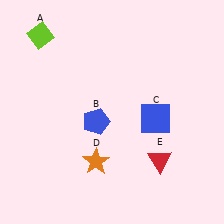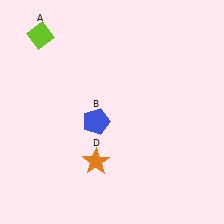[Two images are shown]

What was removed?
The blue square (C), the red triangle (E) were removed in Image 2.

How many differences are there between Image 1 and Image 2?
There are 2 differences between the two images.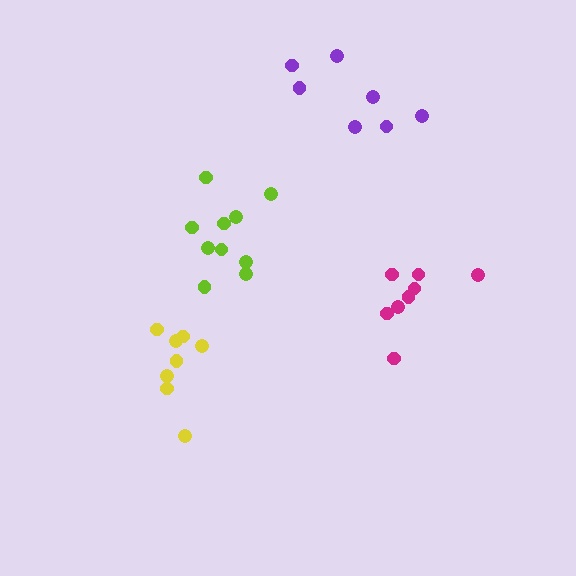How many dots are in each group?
Group 1: 8 dots, Group 2: 7 dots, Group 3: 8 dots, Group 4: 10 dots (33 total).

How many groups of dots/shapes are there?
There are 4 groups.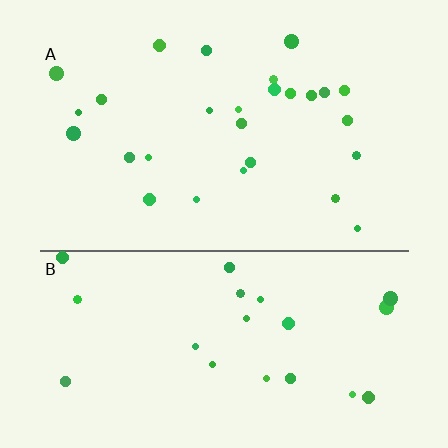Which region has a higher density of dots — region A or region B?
A (the top).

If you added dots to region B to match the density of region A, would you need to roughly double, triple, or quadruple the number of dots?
Approximately double.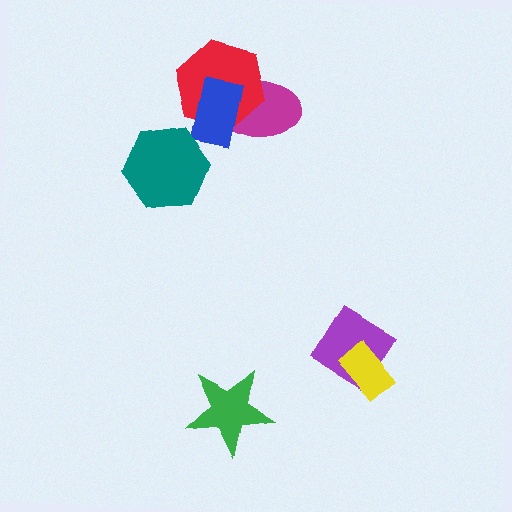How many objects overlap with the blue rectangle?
2 objects overlap with the blue rectangle.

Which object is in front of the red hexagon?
The blue rectangle is in front of the red hexagon.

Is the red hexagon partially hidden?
Yes, it is partially covered by another shape.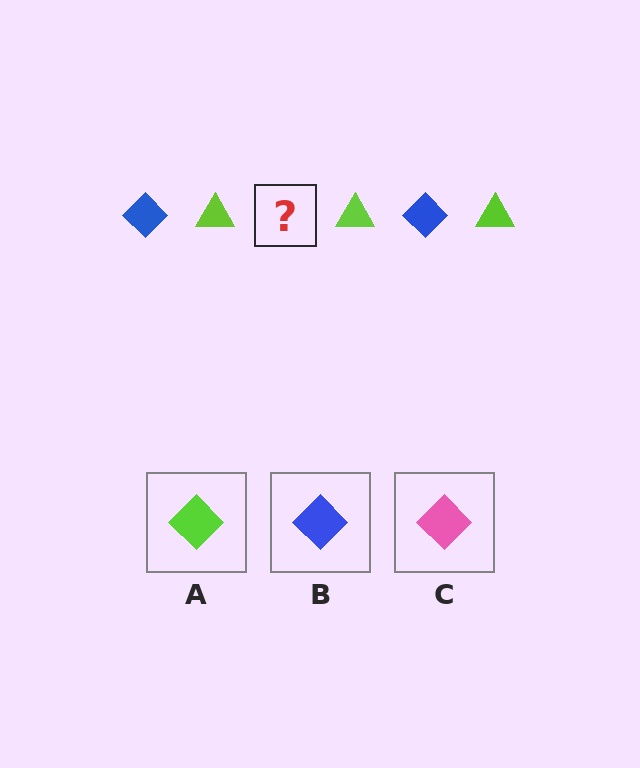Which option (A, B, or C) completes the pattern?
B.